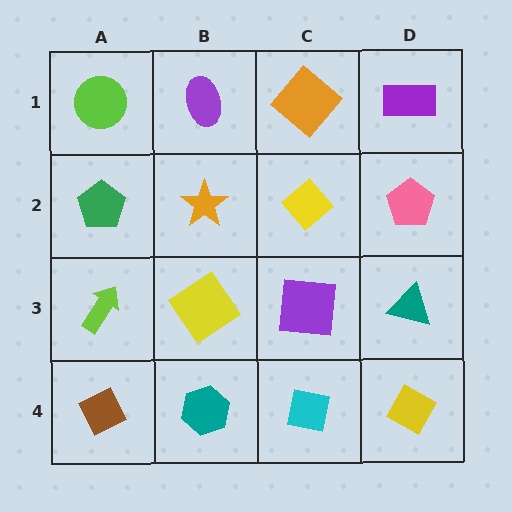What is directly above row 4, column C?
A purple square.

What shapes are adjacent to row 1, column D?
A pink pentagon (row 2, column D), an orange diamond (row 1, column C).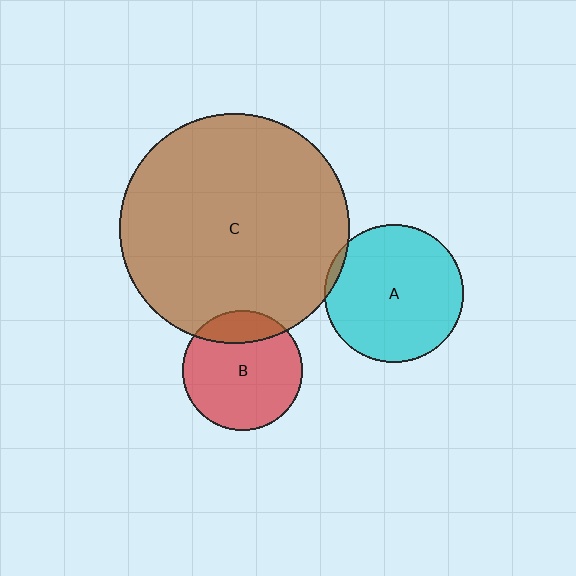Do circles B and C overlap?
Yes.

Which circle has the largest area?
Circle C (brown).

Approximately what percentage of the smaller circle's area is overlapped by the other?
Approximately 20%.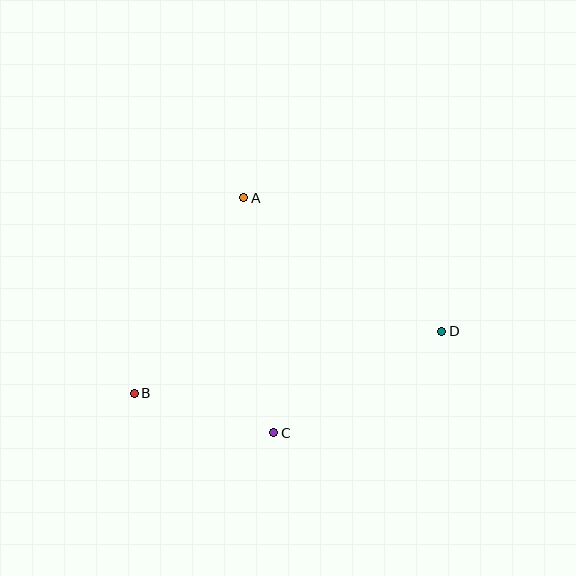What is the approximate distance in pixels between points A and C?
The distance between A and C is approximately 237 pixels.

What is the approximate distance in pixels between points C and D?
The distance between C and D is approximately 197 pixels.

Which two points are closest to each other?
Points B and C are closest to each other.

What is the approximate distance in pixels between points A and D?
The distance between A and D is approximately 239 pixels.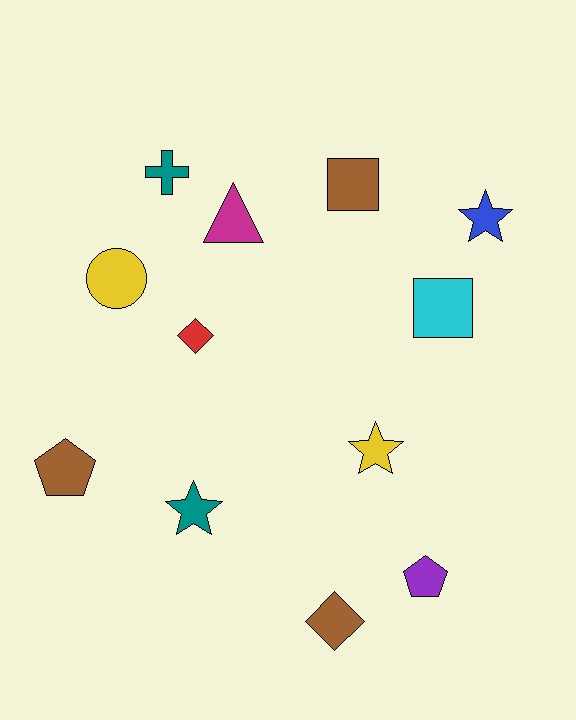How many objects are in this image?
There are 12 objects.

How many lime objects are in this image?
There are no lime objects.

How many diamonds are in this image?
There are 2 diamonds.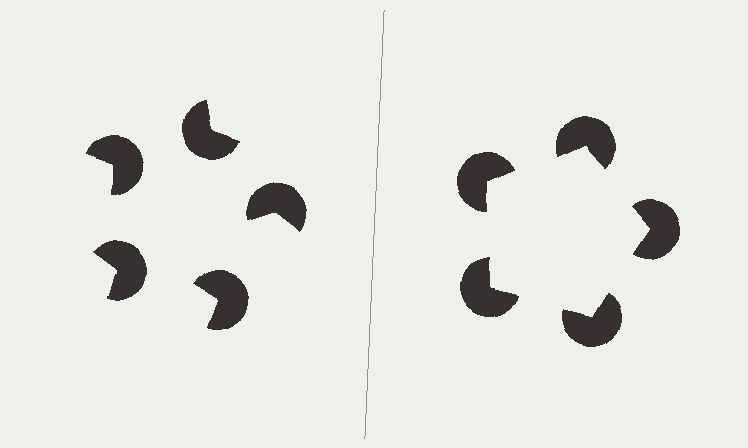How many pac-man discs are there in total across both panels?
10 — 5 on each side.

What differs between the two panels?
The pac-man discs are positioned identically on both sides; only the wedge orientations differ. On the right they align to a pentagon; on the left they are misaligned.